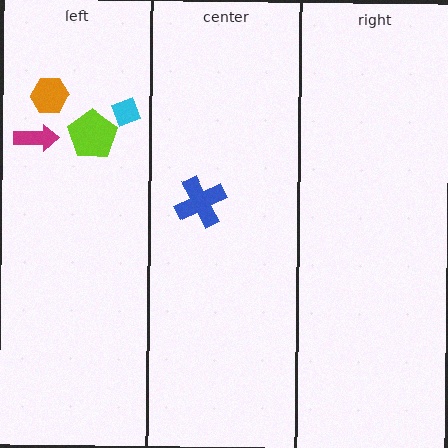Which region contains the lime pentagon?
The left region.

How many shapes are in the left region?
4.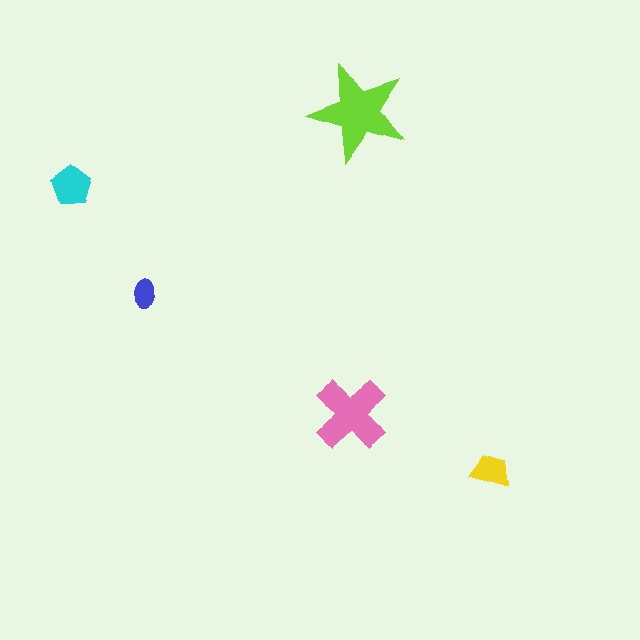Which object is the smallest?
The blue ellipse.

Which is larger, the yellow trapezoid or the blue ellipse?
The yellow trapezoid.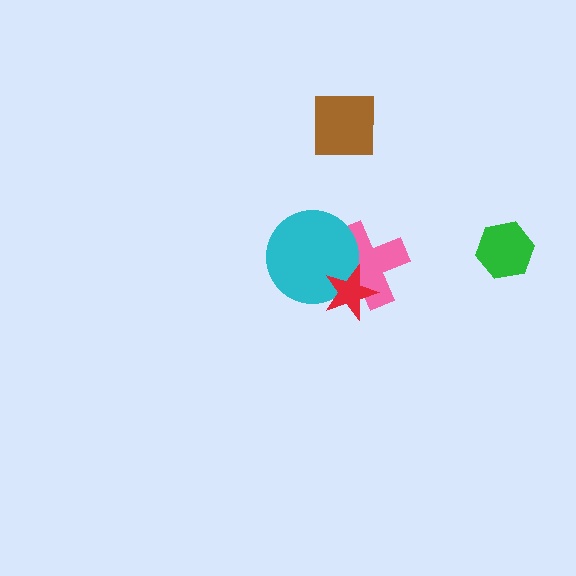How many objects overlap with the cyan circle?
2 objects overlap with the cyan circle.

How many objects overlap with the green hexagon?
0 objects overlap with the green hexagon.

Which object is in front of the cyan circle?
The red star is in front of the cyan circle.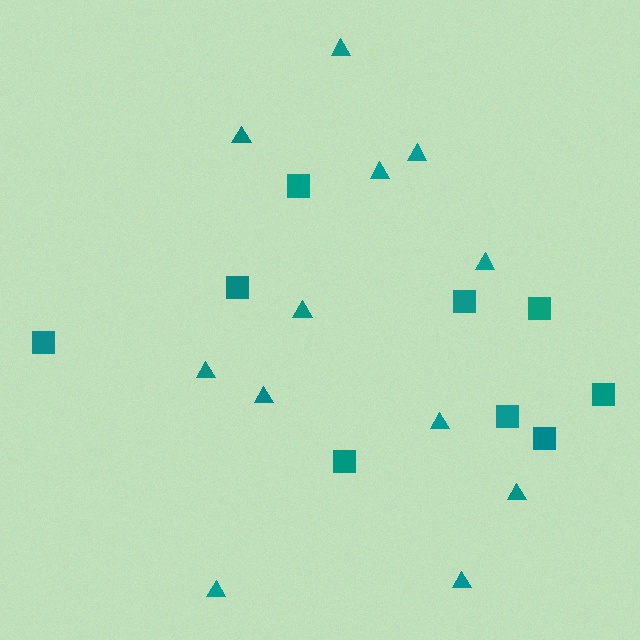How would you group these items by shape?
There are 2 groups: one group of squares (9) and one group of triangles (12).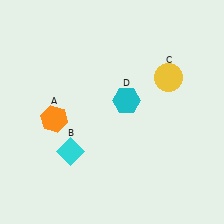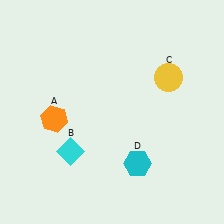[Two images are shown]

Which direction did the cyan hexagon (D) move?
The cyan hexagon (D) moved down.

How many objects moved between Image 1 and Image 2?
1 object moved between the two images.